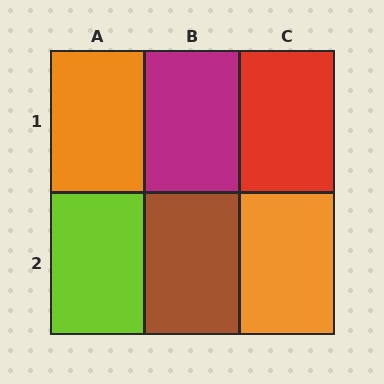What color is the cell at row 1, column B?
Magenta.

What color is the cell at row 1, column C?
Red.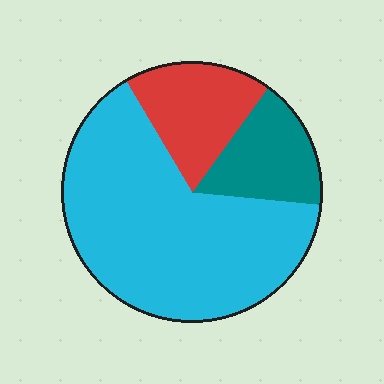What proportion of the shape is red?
Red takes up about one fifth (1/5) of the shape.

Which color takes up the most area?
Cyan, at roughly 65%.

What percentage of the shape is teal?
Teal covers roughly 15% of the shape.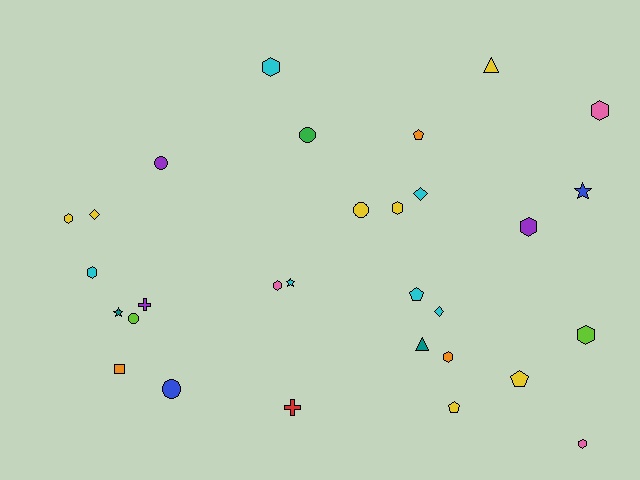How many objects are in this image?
There are 30 objects.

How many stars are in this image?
There are 3 stars.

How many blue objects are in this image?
There are 2 blue objects.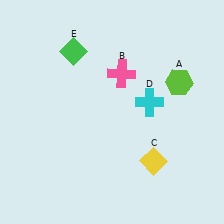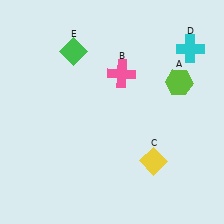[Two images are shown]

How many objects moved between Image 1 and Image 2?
1 object moved between the two images.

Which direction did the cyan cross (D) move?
The cyan cross (D) moved up.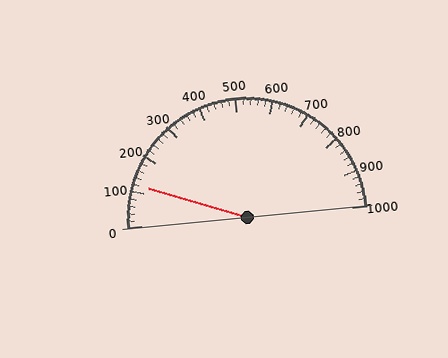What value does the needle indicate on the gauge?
The needle indicates approximately 120.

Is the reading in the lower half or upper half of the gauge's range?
The reading is in the lower half of the range (0 to 1000).